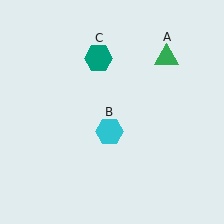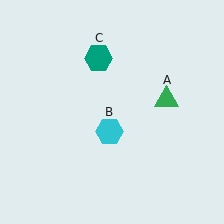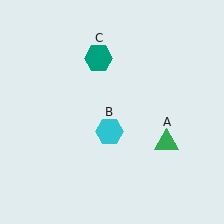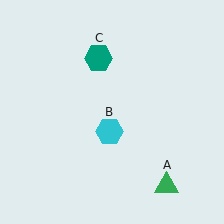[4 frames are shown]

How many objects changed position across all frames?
1 object changed position: green triangle (object A).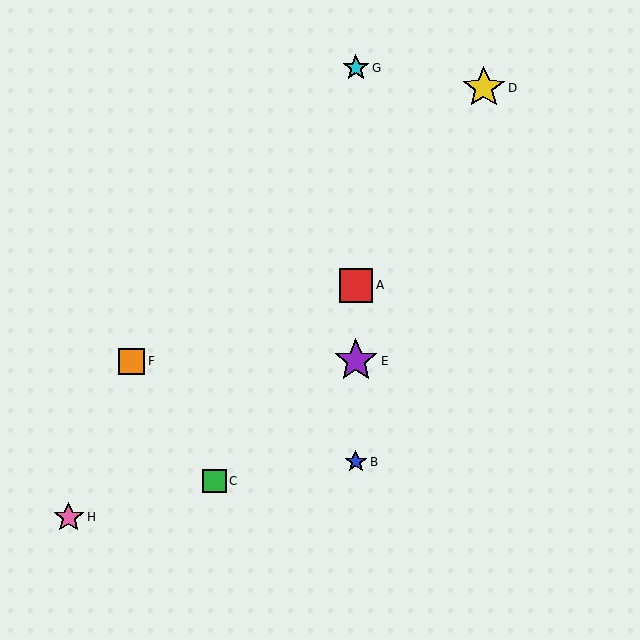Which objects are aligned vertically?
Objects A, B, E, G are aligned vertically.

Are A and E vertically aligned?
Yes, both are at x≈356.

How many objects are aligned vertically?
4 objects (A, B, E, G) are aligned vertically.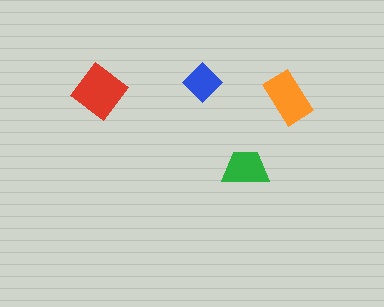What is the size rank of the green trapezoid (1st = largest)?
3rd.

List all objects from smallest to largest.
The blue diamond, the green trapezoid, the orange rectangle, the red diamond.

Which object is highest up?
The blue diamond is topmost.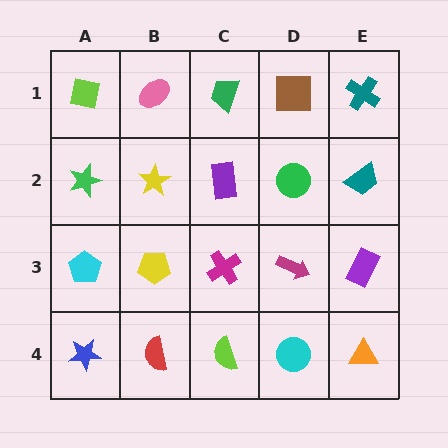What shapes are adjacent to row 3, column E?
A teal trapezoid (row 2, column E), an orange triangle (row 4, column E), a magenta arrow (row 3, column D).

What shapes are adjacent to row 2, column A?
A lime square (row 1, column A), a cyan pentagon (row 3, column A), a yellow star (row 2, column B).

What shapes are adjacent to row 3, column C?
A purple rectangle (row 2, column C), a lime semicircle (row 4, column C), a yellow pentagon (row 3, column B), a magenta arrow (row 3, column D).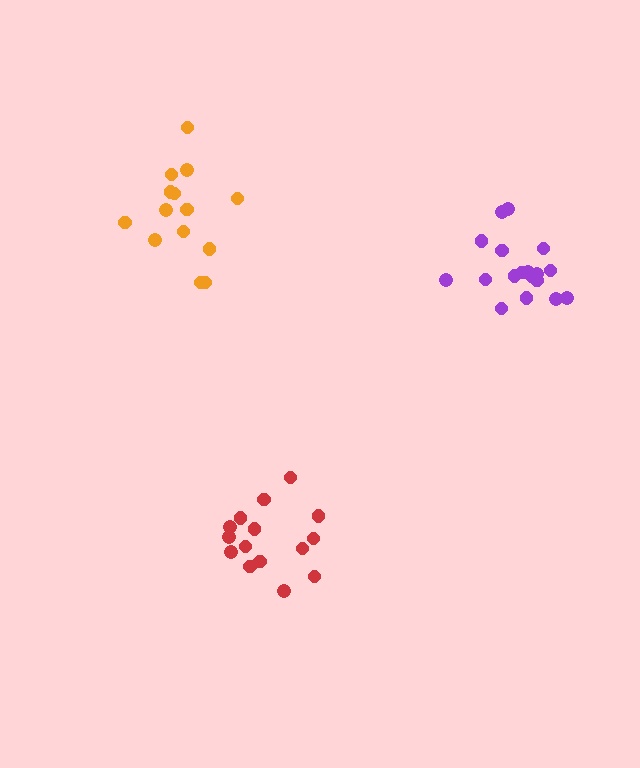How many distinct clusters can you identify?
There are 3 distinct clusters.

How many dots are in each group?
Group 1: 15 dots, Group 2: 18 dots, Group 3: 14 dots (47 total).